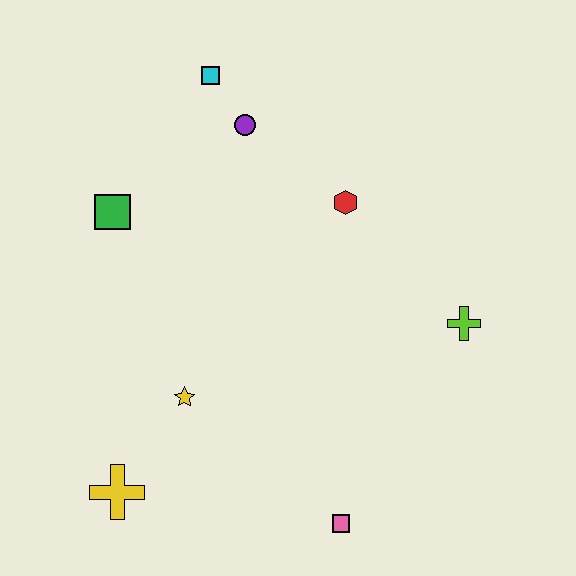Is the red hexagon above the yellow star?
Yes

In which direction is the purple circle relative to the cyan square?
The purple circle is below the cyan square.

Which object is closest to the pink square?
The yellow star is closest to the pink square.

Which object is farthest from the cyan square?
The pink square is farthest from the cyan square.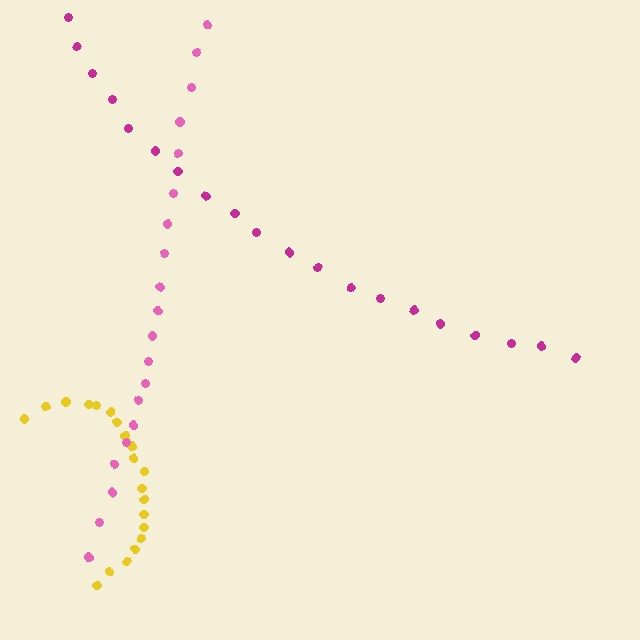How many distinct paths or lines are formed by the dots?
There are 3 distinct paths.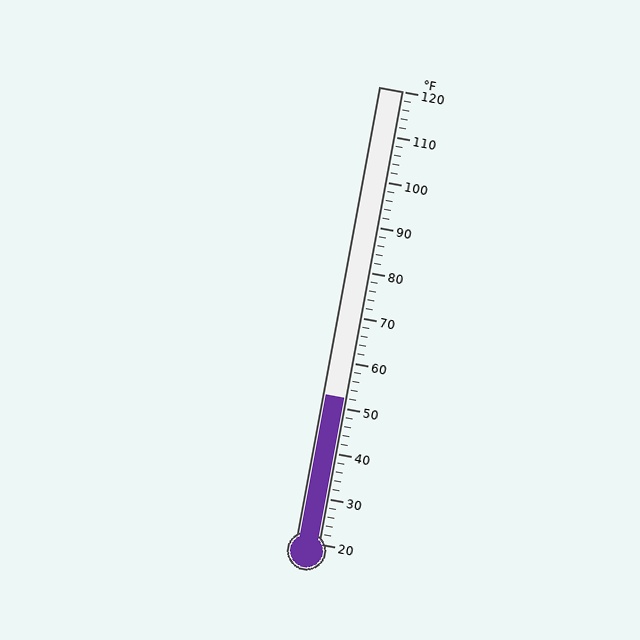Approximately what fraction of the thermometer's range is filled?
The thermometer is filled to approximately 30% of its range.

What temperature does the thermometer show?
The thermometer shows approximately 52°F.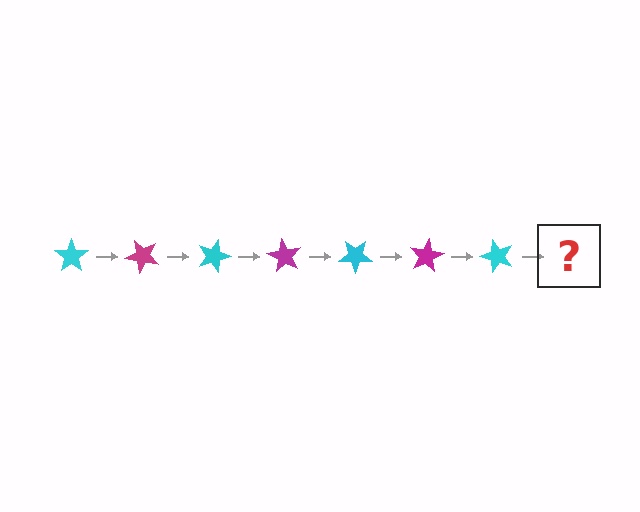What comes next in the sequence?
The next element should be a magenta star, rotated 315 degrees from the start.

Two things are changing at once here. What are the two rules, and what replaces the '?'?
The two rules are that it rotates 45 degrees each step and the color cycles through cyan and magenta. The '?' should be a magenta star, rotated 315 degrees from the start.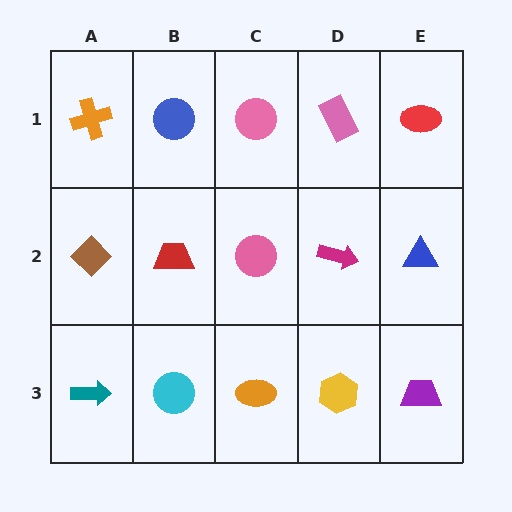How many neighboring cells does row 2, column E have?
3.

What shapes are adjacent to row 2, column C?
A pink circle (row 1, column C), an orange ellipse (row 3, column C), a red trapezoid (row 2, column B), a magenta arrow (row 2, column D).